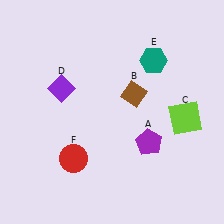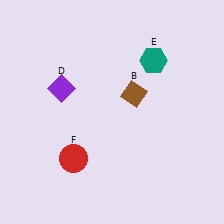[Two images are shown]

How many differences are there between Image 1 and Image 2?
There are 2 differences between the two images.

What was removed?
The lime square (C), the purple pentagon (A) were removed in Image 2.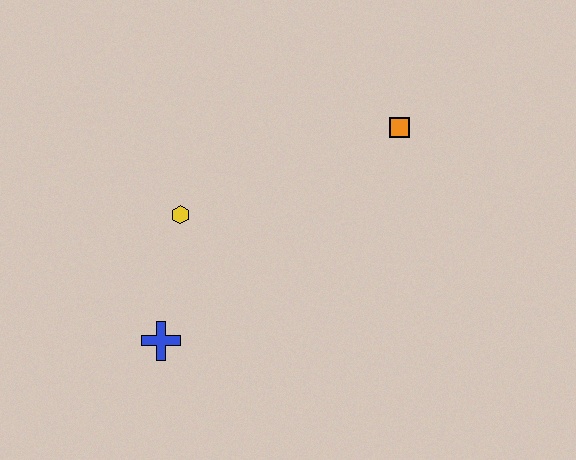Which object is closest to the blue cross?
The yellow hexagon is closest to the blue cross.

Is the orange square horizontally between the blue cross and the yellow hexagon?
No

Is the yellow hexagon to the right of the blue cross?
Yes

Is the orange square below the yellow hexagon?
No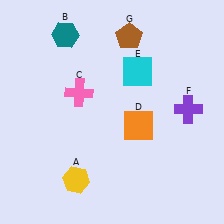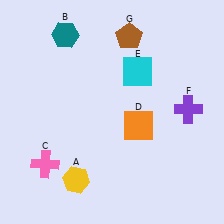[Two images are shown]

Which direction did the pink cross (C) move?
The pink cross (C) moved down.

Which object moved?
The pink cross (C) moved down.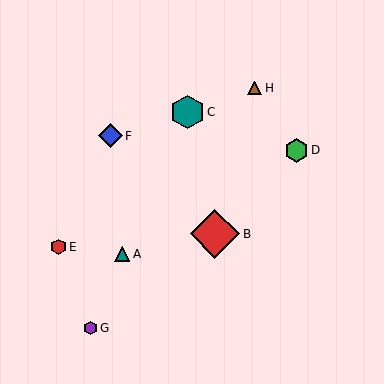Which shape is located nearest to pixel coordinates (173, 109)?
The teal hexagon (labeled C) at (187, 112) is nearest to that location.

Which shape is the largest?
The red diamond (labeled B) is the largest.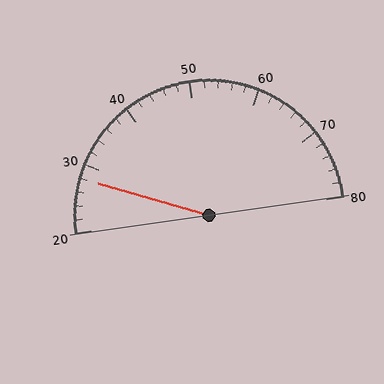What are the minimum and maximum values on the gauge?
The gauge ranges from 20 to 80.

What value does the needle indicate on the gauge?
The needle indicates approximately 28.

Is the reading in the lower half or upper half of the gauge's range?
The reading is in the lower half of the range (20 to 80).